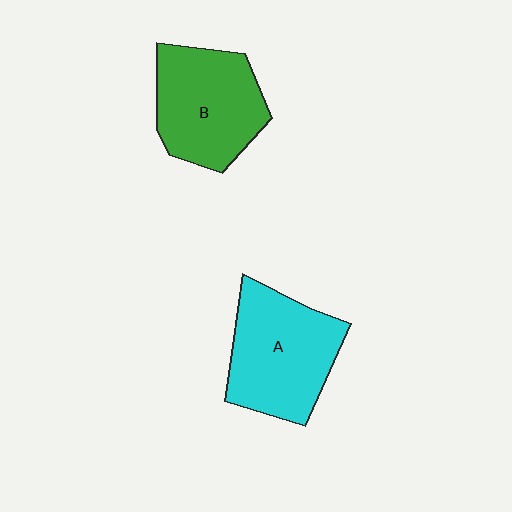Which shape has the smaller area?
Shape B (green).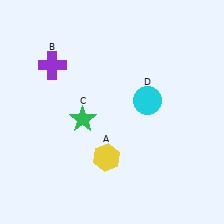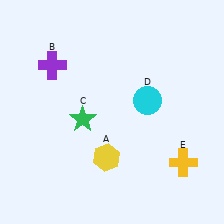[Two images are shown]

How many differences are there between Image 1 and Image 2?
There is 1 difference between the two images.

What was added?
A yellow cross (E) was added in Image 2.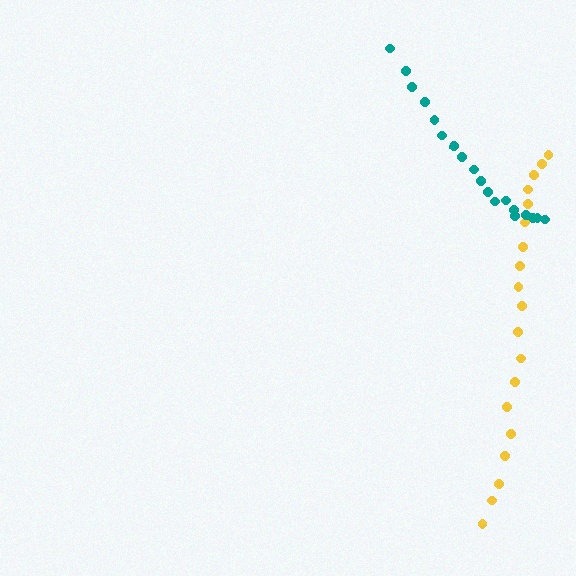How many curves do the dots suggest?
There are 2 distinct paths.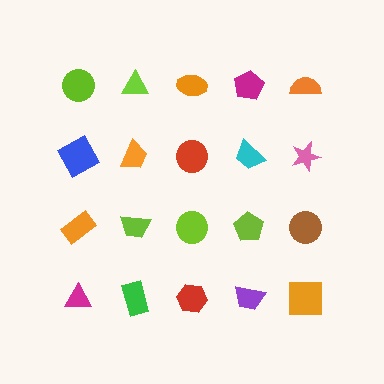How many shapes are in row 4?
5 shapes.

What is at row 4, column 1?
A magenta triangle.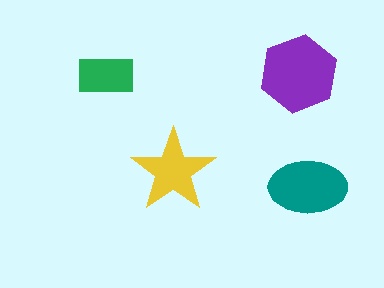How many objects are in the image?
There are 4 objects in the image.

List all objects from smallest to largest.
The green rectangle, the yellow star, the teal ellipse, the purple hexagon.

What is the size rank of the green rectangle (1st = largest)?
4th.